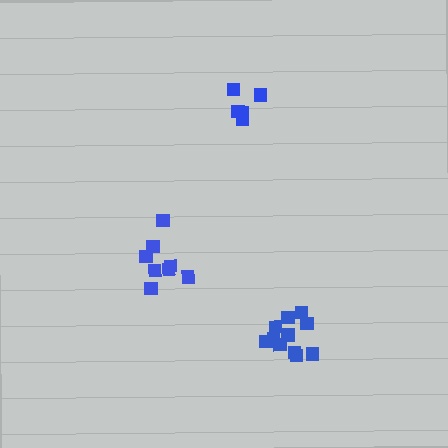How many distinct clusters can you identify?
There are 3 distinct clusters.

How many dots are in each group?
Group 1: 11 dots, Group 2: 5 dots, Group 3: 8 dots (24 total).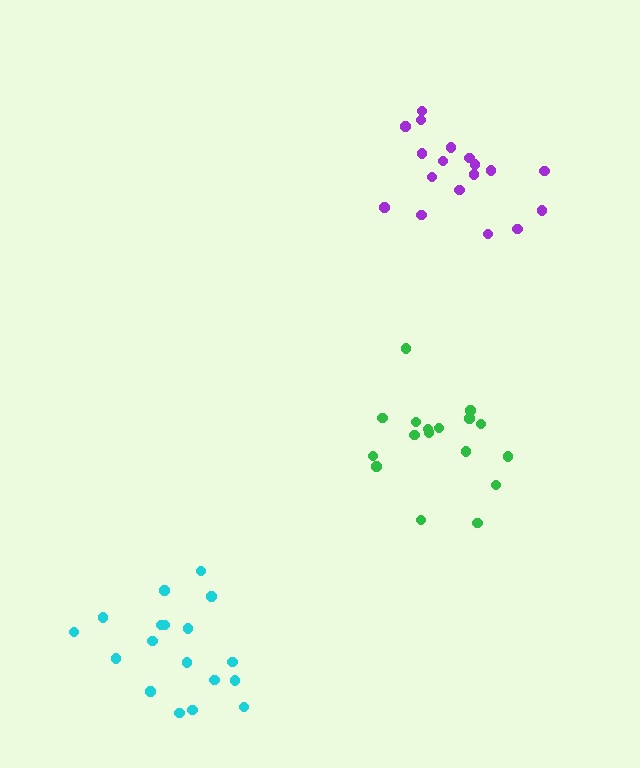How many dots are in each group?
Group 1: 18 dots, Group 2: 17 dots, Group 3: 18 dots (53 total).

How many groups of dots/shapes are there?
There are 3 groups.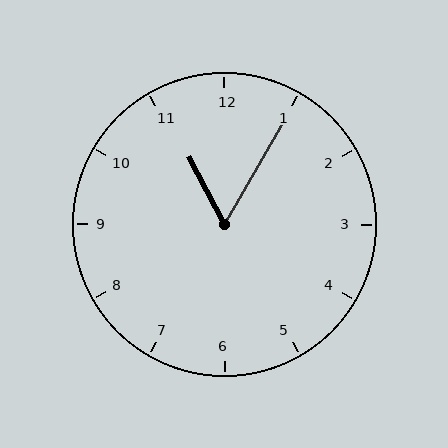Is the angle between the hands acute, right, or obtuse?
It is acute.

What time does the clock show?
11:05.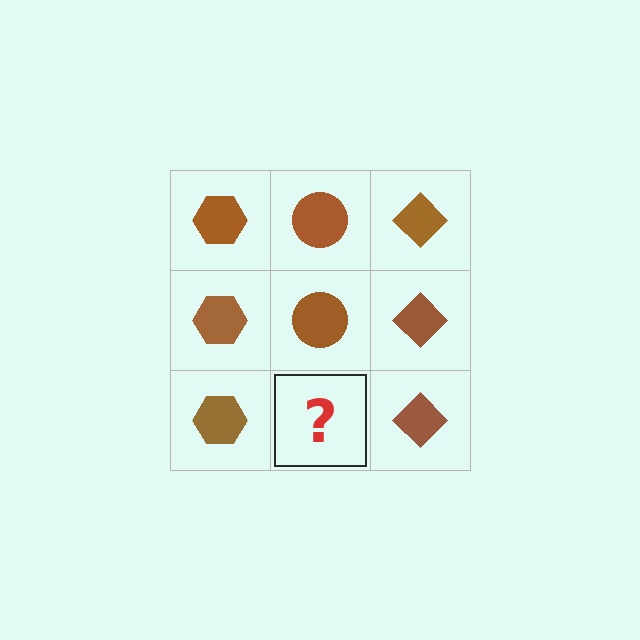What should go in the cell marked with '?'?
The missing cell should contain a brown circle.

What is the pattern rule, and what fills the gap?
The rule is that each column has a consistent shape. The gap should be filled with a brown circle.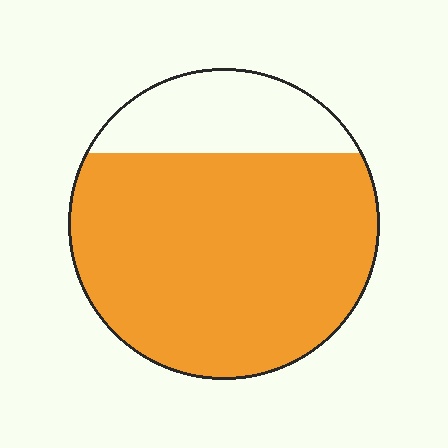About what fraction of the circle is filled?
About four fifths (4/5).